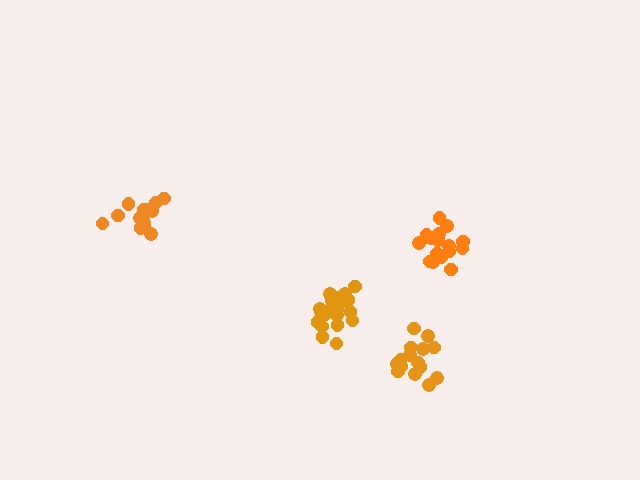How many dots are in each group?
Group 1: 15 dots, Group 2: 20 dots, Group 3: 16 dots, Group 4: 18 dots (69 total).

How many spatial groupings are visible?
There are 4 spatial groupings.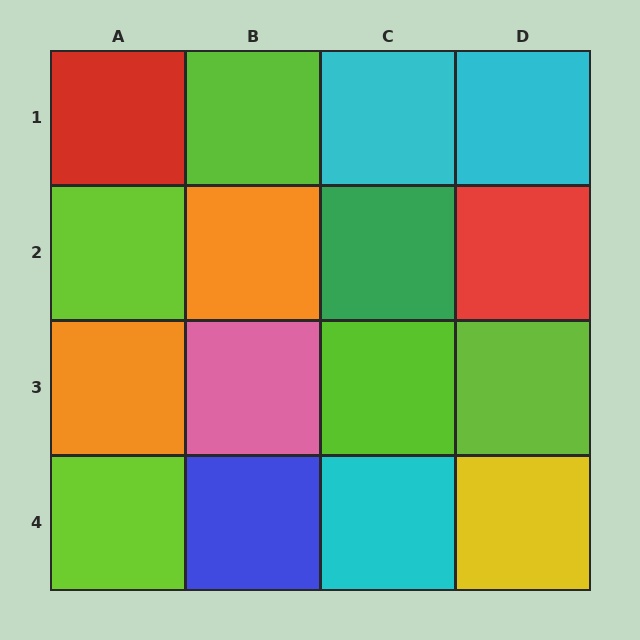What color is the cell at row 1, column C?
Cyan.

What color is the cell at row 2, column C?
Green.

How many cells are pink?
1 cell is pink.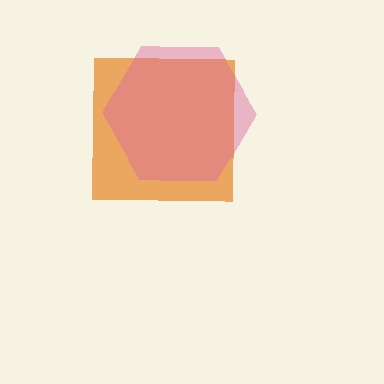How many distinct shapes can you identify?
There are 2 distinct shapes: an orange square, a pink hexagon.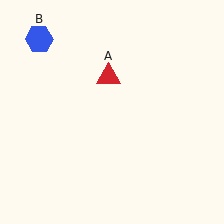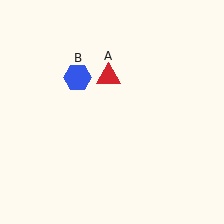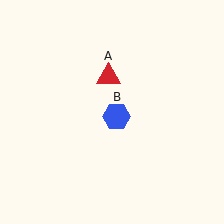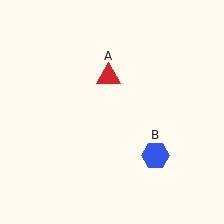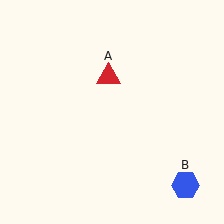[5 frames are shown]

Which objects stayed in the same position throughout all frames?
Red triangle (object A) remained stationary.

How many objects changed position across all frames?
1 object changed position: blue hexagon (object B).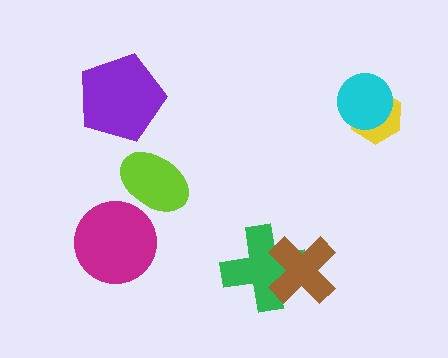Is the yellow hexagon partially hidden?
Yes, it is partially covered by another shape.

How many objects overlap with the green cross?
1 object overlaps with the green cross.